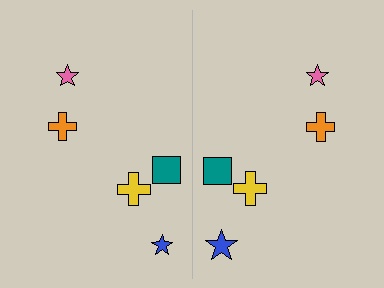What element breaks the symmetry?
The blue star on the right side has a different size than its mirror counterpart.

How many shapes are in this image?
There are 10 shapes in this image.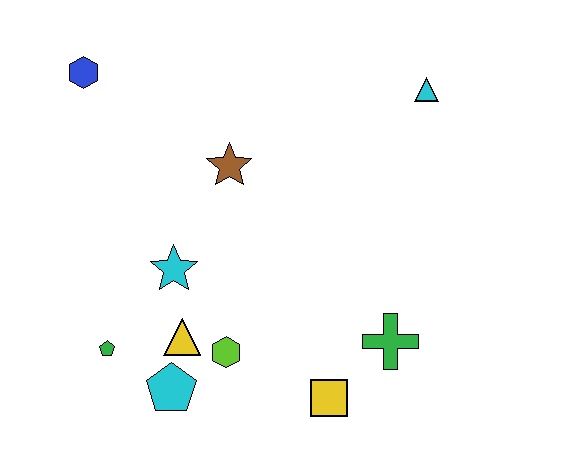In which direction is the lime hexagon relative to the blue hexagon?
The lime hexagon is below the blue hexagon.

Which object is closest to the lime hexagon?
The yellow triangle is closest to the lime hexagon.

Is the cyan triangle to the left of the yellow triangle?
No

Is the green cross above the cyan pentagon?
Yes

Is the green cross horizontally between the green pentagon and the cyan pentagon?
No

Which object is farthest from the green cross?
The blue hexagon is farthest from the green cross.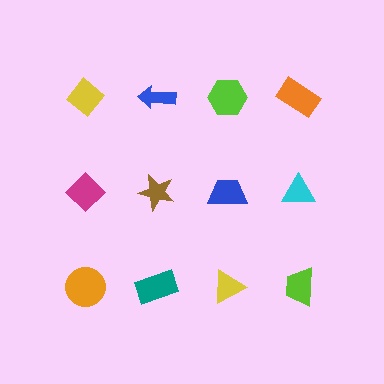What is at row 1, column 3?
A lime hexagon.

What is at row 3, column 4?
A lime trapezoid.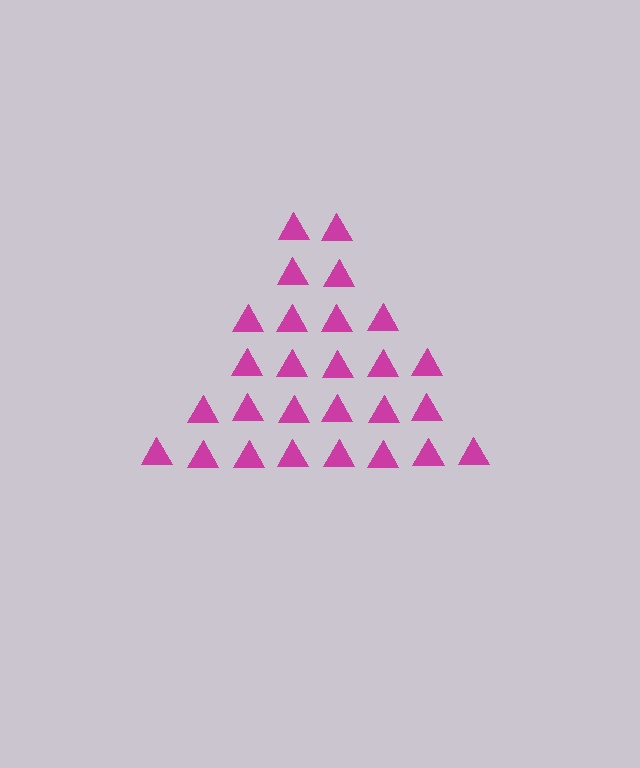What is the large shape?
The large shape is a triangle.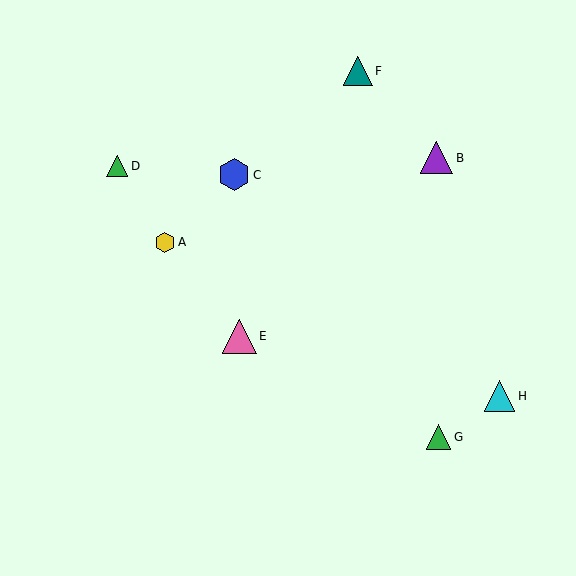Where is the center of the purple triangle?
The center of the purple triangle is at (437, 158).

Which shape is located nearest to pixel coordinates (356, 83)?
The teal triangle (labeled F) at (358, 71) is nearest to that location.